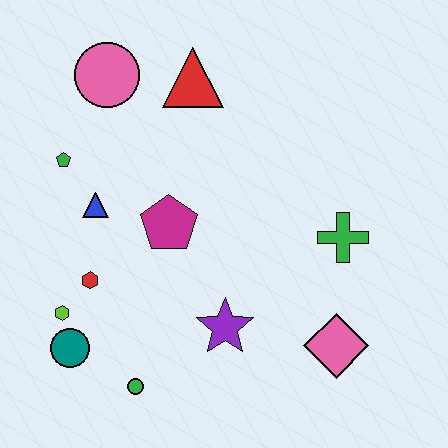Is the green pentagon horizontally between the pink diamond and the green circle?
No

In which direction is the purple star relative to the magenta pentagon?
The purple star is below the magenta pentagon.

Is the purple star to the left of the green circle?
No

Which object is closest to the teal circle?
The lime hexagon is closest to the teal circle.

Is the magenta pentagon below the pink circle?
Yes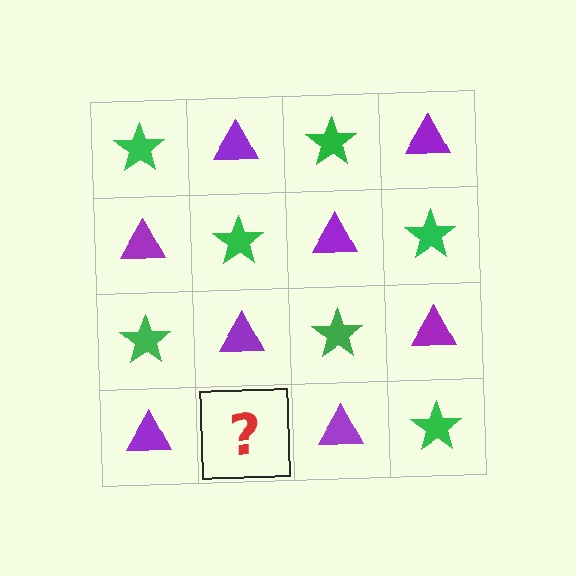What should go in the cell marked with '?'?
The missing cell should contain a green star.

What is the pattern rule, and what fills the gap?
The rule is that it alternates green star and purple triangle in a checkerboard pattern. The gap should be filled with a green star.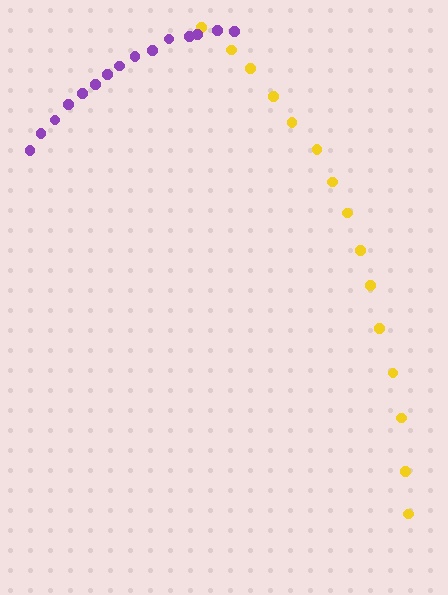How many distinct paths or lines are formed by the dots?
There are 2 distinct paths.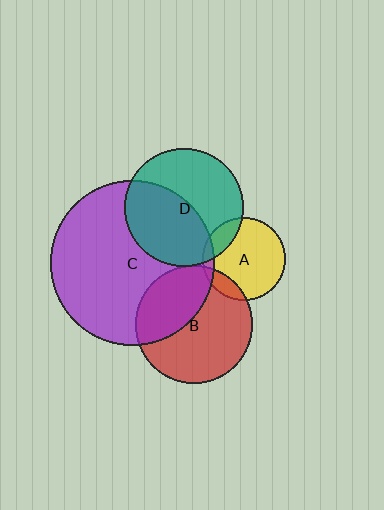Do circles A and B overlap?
Yes.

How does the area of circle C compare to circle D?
Approximately 1.9 times.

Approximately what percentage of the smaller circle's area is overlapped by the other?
Approximately 15%.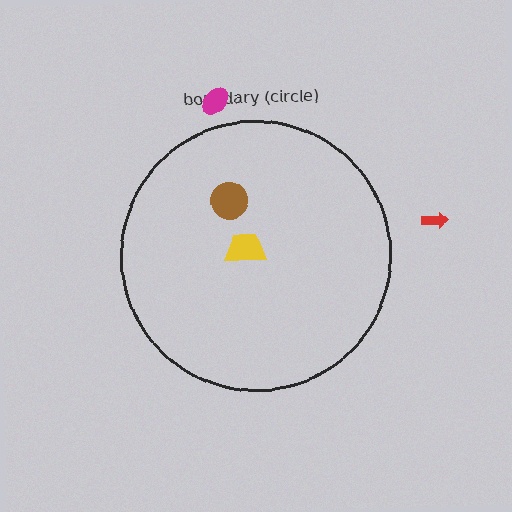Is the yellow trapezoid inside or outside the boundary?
Inside.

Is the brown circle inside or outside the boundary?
Inside.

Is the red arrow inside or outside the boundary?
Outside.